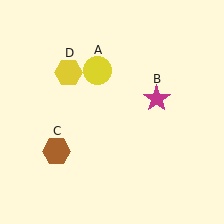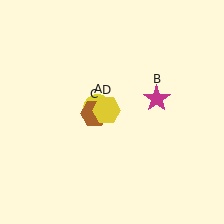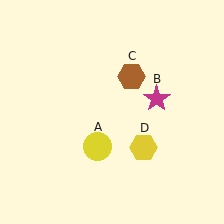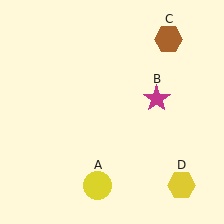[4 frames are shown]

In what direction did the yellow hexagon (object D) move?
The yellow hexagon (object D) moved down and to the right.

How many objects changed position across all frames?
3 objects changed position: yellow circle (object A), brown hexagon (object C), yellow hexagon (object D).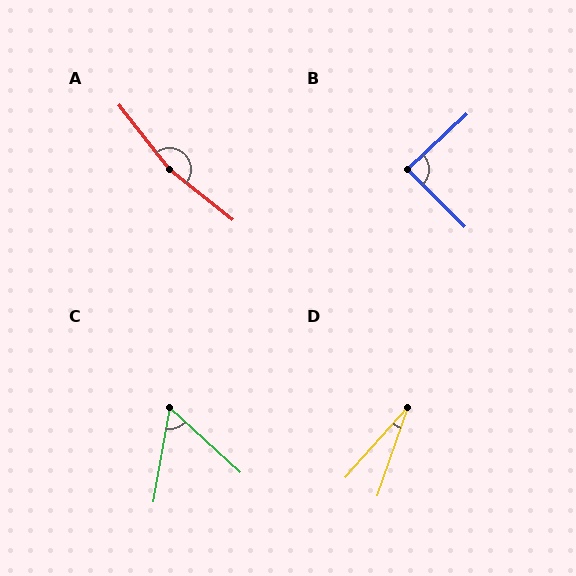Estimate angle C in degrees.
Approximately 57 degrees.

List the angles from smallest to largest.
D (22°), C (57°), B (88°), A (166°).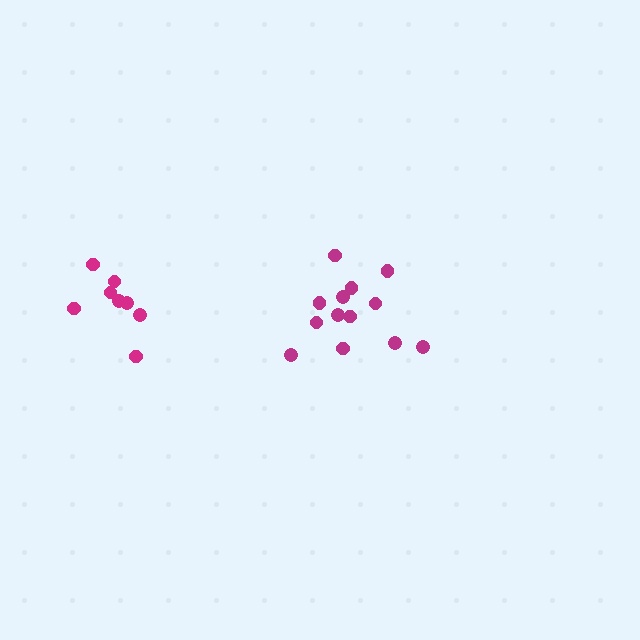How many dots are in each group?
Group 1: 13 dots, Group 2: 8 dots (21 total).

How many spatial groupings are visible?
There are 2 spatial groupings.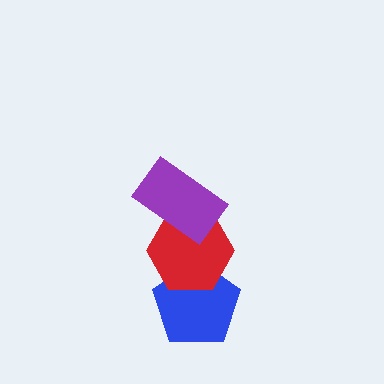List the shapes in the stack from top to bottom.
From top to bottom: the purple rectangle, the red hexagon, the blue pentagon.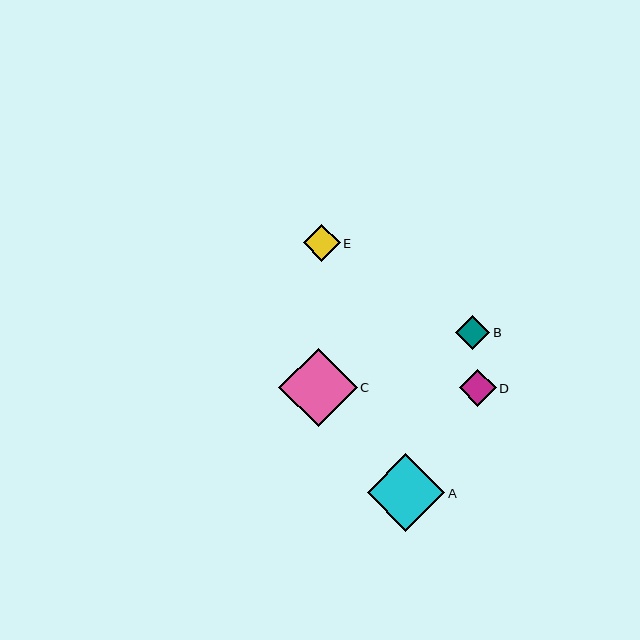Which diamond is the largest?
Diamond C is the largest with a size of approximately 78 pixels.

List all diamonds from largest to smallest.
From largest to smallest: C, A, E, D, B.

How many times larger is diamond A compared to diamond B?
Diamond A is approximately 2.3 times the size of diamond B.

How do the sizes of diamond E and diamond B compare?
Diamond E and diamond B are approximately the same size.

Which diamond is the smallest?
Diamond B is the smallest with a size of approximately 34 pixels.